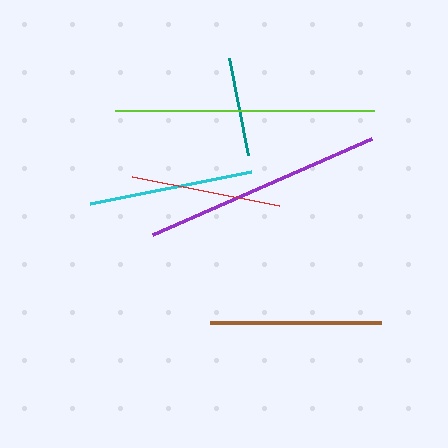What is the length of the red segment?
The red segment is approximately 150 pixels long.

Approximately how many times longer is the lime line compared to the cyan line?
The lime line is approximately 1.6 times the length of the cyan line.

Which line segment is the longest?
The lime line is the longest at approximately 259 pixels.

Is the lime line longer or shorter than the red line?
The lime line is longer than the red line.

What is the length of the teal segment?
The teal segment is approximately 99 pixels long.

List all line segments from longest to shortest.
From longest to shortest: lime, purple, brown, cyan, red, teal.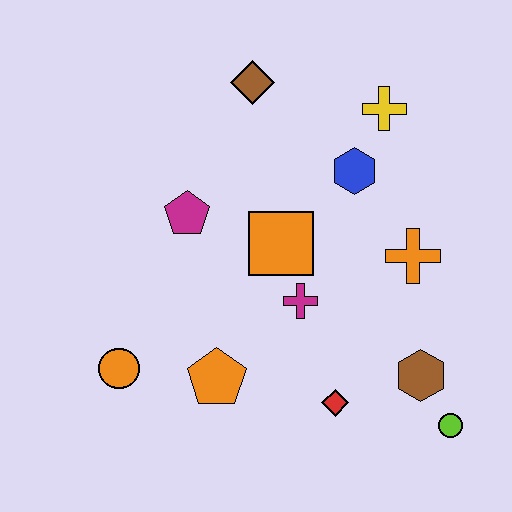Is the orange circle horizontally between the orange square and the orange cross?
No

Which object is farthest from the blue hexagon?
The orange circle is farthest from the blue hexagon.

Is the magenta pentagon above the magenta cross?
Yes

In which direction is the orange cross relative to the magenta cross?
The orange cross is to the right of the magenta cross.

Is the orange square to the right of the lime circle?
No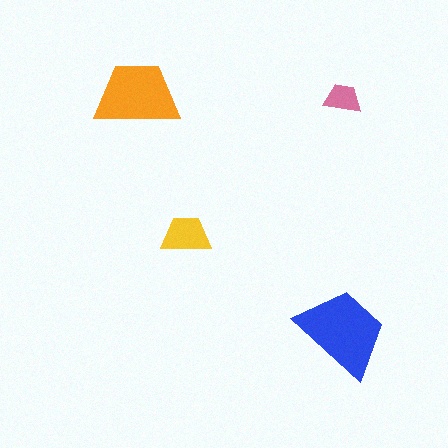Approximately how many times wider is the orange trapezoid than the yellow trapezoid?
About 1.5 times wider.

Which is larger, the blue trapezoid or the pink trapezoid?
The blue one.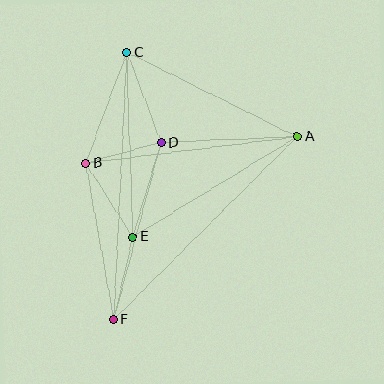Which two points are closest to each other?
Points B and D are closest to each other.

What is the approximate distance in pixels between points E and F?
The distance between E and F is approximately 85 pixels.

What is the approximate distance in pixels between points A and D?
The distance between A and D is approximately 137 pixels.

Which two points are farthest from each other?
Points C and F are farthest from each other.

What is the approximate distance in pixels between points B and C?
The distance between B and C is approximately 118 pixels.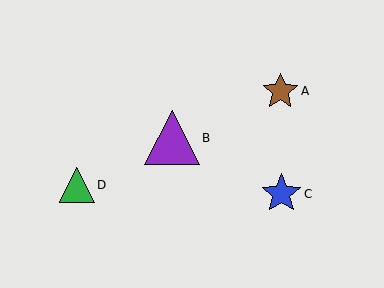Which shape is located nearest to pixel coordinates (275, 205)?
The blue star (labeled C) at (281, 194) is nearest to that location.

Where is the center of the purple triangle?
The center of the purple triangle is at (172, 138).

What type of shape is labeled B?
Shape B is a purple triangle.